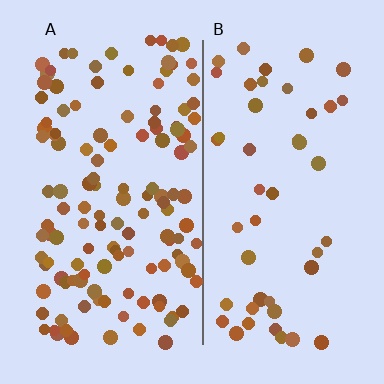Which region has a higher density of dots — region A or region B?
A (the left).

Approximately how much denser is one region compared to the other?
Approximately 2.8× — region A over region B.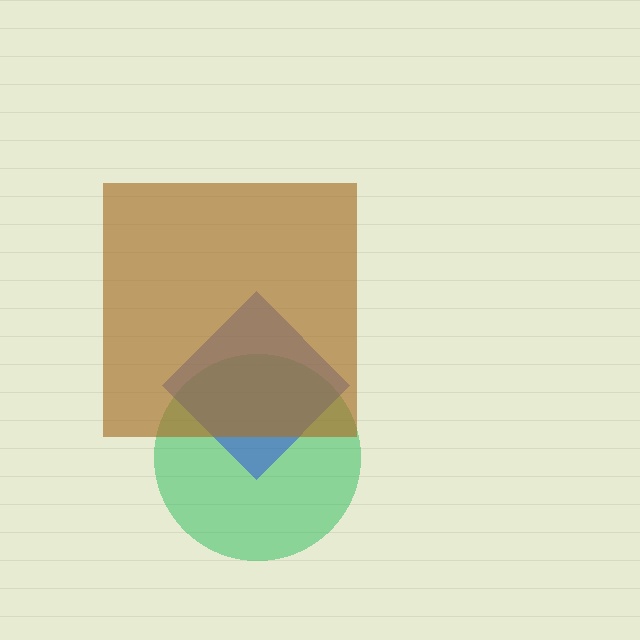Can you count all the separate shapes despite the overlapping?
Yes, there are 3 separate shapes.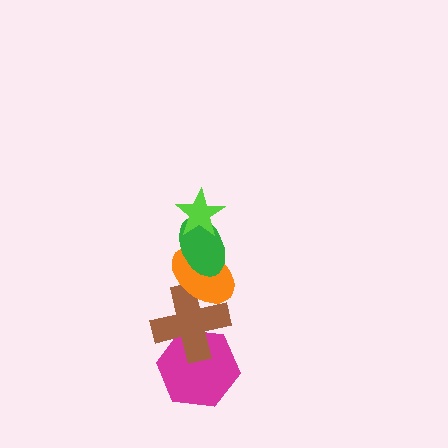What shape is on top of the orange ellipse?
The green ellipse is on top of the orange ellipse.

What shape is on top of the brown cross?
The orange ellipse is on top of the brown cross.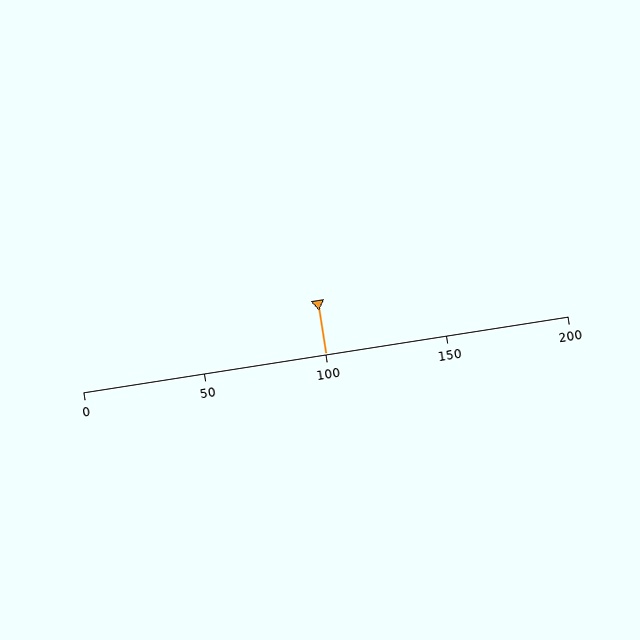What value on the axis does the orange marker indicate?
The marker indicates approximately 100.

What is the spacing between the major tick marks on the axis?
The major ticks are spaced 50 apart.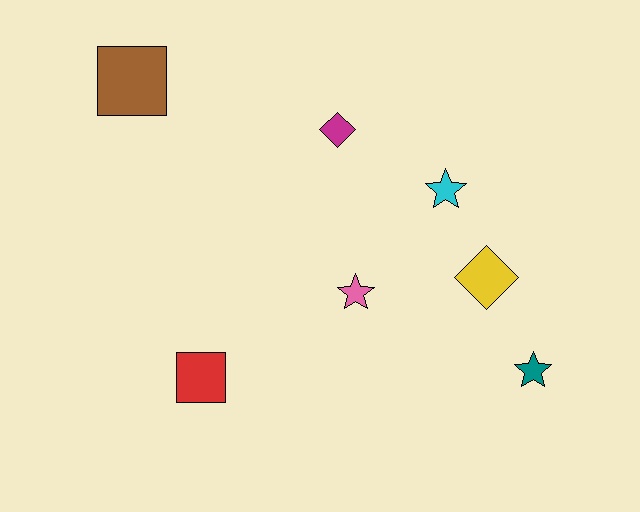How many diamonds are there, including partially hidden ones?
There are 2 diamonds.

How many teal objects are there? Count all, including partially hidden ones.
There is 1 teal object.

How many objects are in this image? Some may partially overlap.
There are 7 objects.